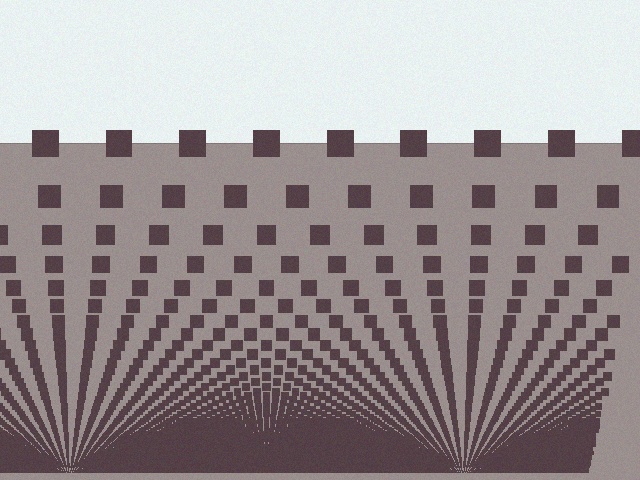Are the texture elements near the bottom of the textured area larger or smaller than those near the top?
Smaller. The gradient is inverted — elements near the bottom are smaller and denser.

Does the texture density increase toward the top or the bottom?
Density increases toward the bottom.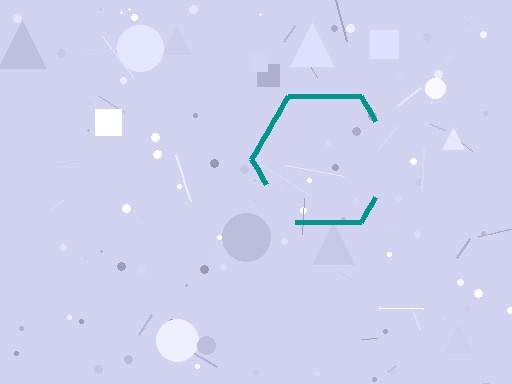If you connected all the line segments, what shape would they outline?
They would outline a hexagon.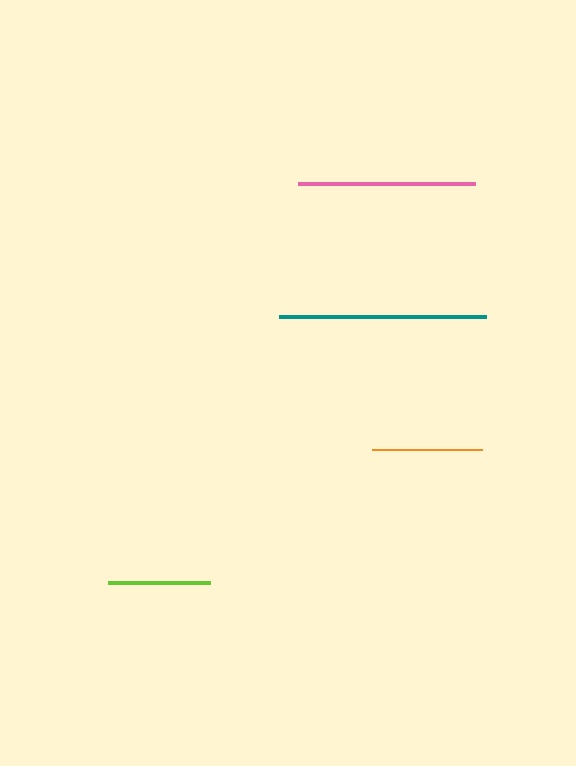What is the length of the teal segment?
The teal segment is approximately 208 pixels long.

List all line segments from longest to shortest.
From longest to shortest: teal, pink, orange, lime.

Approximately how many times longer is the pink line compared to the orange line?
The pink line is approximately 1.6 times the length of the orange line.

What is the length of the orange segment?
The orange segment is approximately 110 pixels long.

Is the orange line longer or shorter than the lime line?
The orange line is longer than the lime line.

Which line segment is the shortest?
The lime line is the shortest at approximately 102 pixels.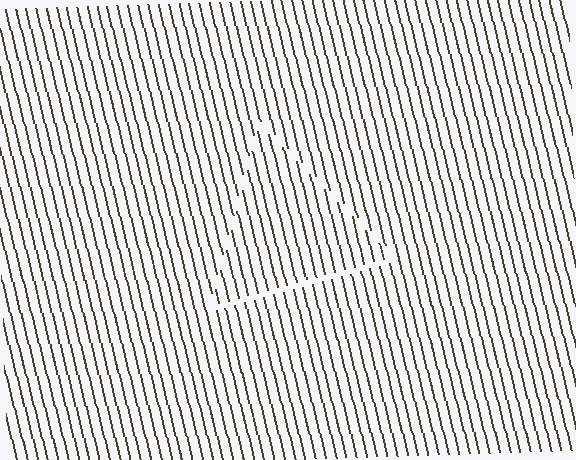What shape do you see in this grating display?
An illusory triangle. The interior of the shape contains the same grating, shifted by half a period — the contour is defined by the phase discontinuity where line-ends from the inner and outer gratings abut.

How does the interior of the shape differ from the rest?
The interior of the shape contains the same grating, shifted by half a period — the contour is defined by the phase discontinuity where line-ends from the inner and outer gratings abut.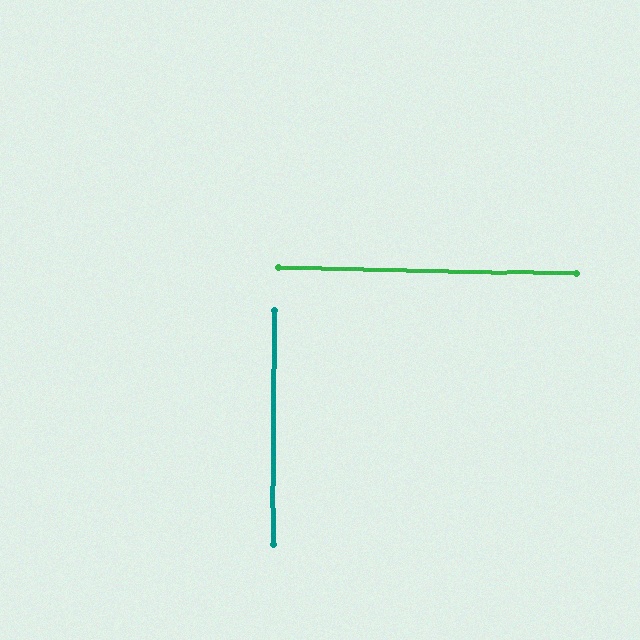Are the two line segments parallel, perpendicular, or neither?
Perpendicular — they meet at approximately 89°.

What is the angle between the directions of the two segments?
Approximately 89 degrees.